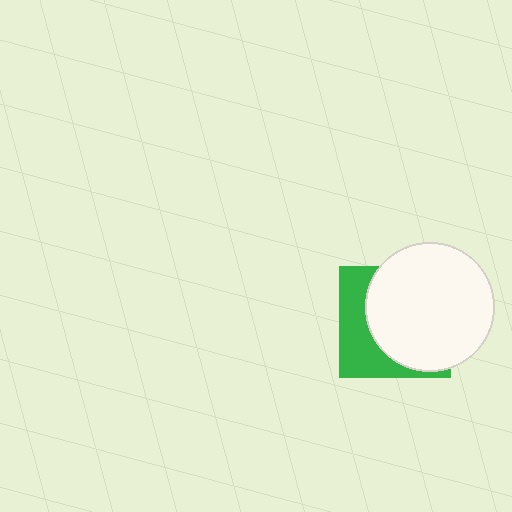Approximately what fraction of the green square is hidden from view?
Roughly 64% of the green square is hidden behind the white circle.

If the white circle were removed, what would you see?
You would see the complete green square.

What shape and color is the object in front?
The object in front is a white circle.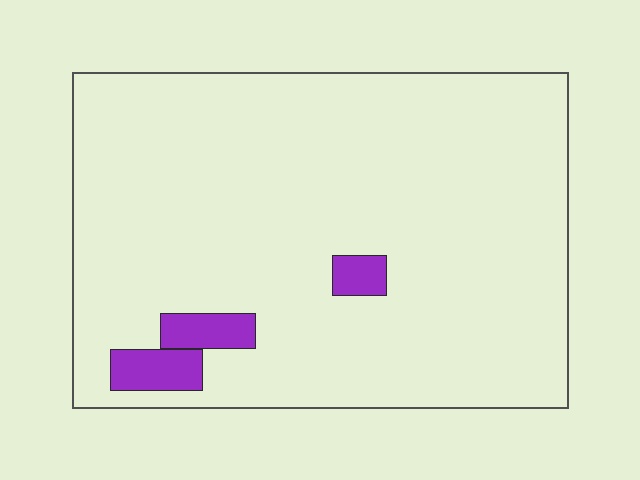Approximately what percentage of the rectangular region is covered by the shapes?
Approximately 5%.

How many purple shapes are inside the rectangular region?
3.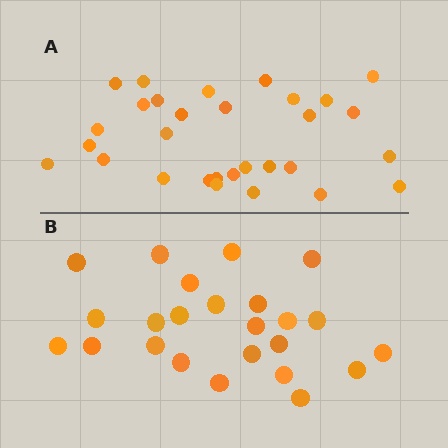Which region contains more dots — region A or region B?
Region A (the top region) has more dots.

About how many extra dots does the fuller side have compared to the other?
Region A has about 6 more dots than region B.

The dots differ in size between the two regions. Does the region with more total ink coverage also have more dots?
No. Region B has more total ink coverage because its dots are larger, but region A actually contains more individual dots. Total area can be misleading — the number of items is what matters here.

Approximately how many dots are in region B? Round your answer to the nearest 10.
About 20 dots. (The exact count is 24, which rounds to 20.)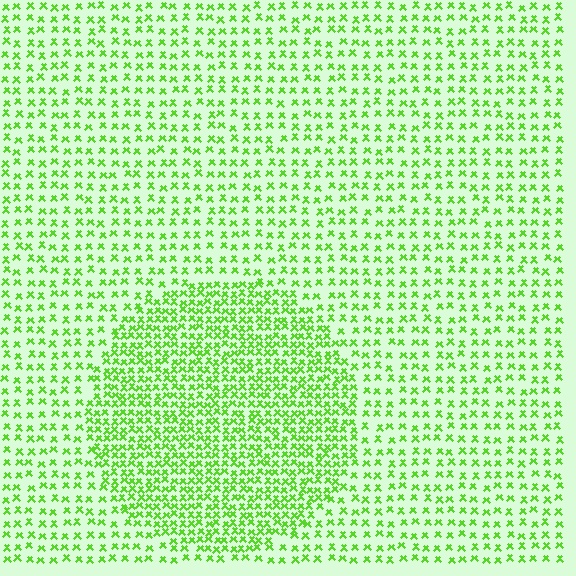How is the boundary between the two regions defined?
The boundary is defined by a change in element density (approximately 2.0x ratio). All elements are the same color, size, and shape.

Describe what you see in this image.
The image contains small lime elements arranged at two different densities. A circle-shaped region is visible where the elements are more densely packed than the surrounding area.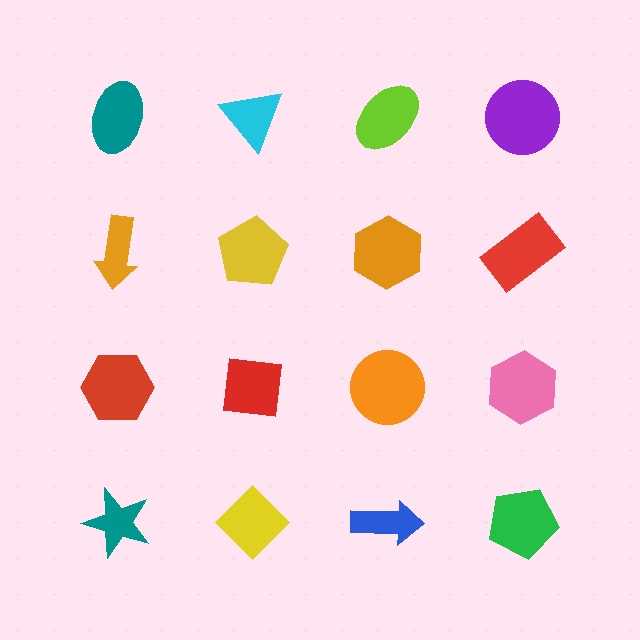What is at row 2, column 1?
An orange arrow.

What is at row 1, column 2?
A cyan triangle.